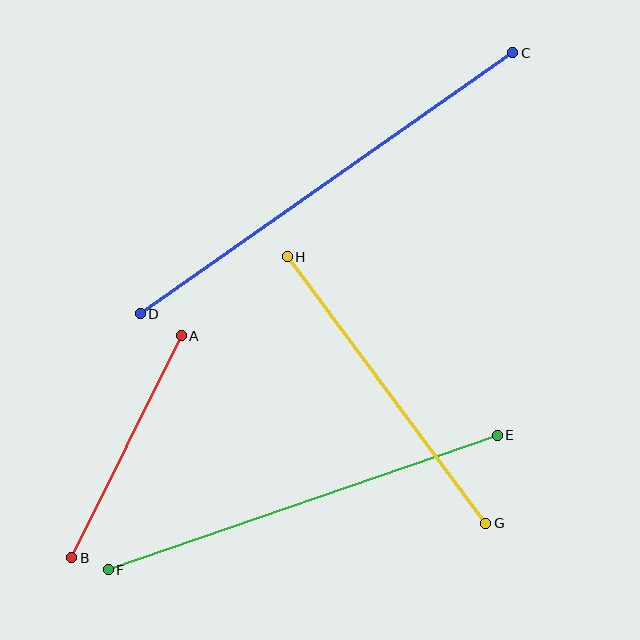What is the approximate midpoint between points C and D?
The midpoint is at approximately (327, 183) pixels.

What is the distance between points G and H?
The distance is approximately 332 pixels.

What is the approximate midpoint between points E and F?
The midpoint is at approximately (303, 503) pixels.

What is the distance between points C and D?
The distance is approximately 455 pixels.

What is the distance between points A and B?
The distance is approximately 248 pixels.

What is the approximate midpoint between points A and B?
The midpoint is at approximately (126, 447) pixels.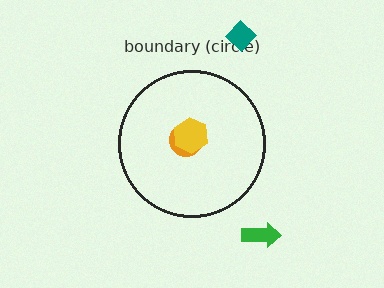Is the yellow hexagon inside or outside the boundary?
Inside.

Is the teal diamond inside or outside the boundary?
Outside.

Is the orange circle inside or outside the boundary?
Inside.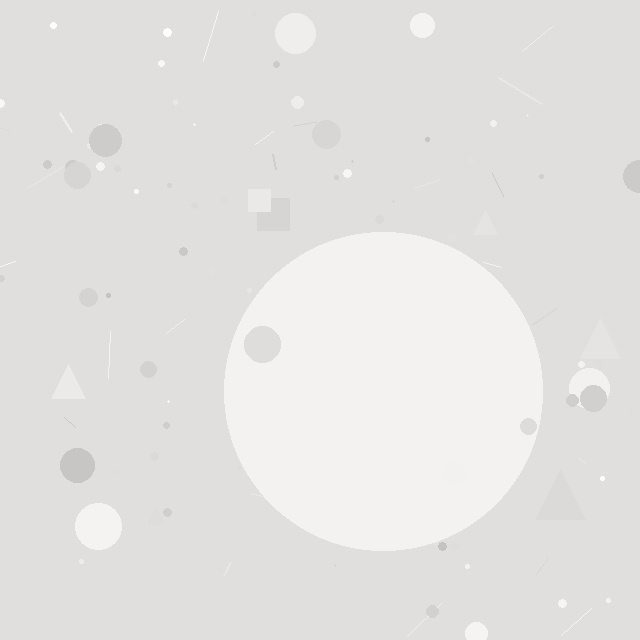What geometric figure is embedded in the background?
A circle is embedded in the background.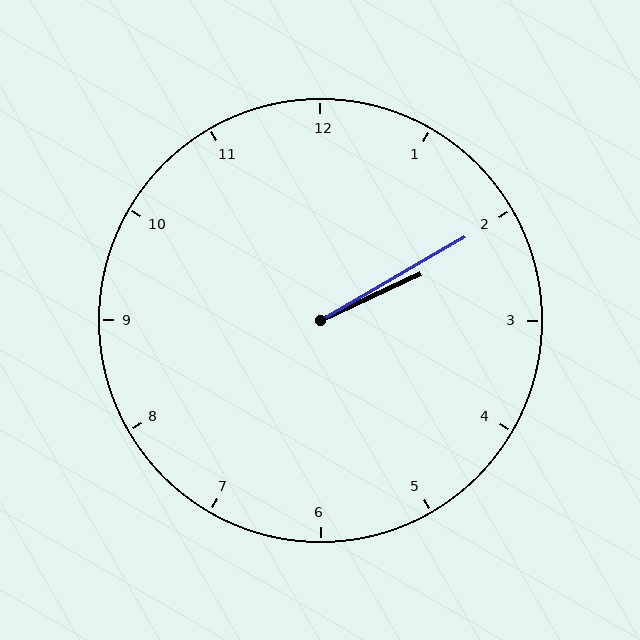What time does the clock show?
2:10.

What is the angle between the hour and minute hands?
Approximately 5 degrees.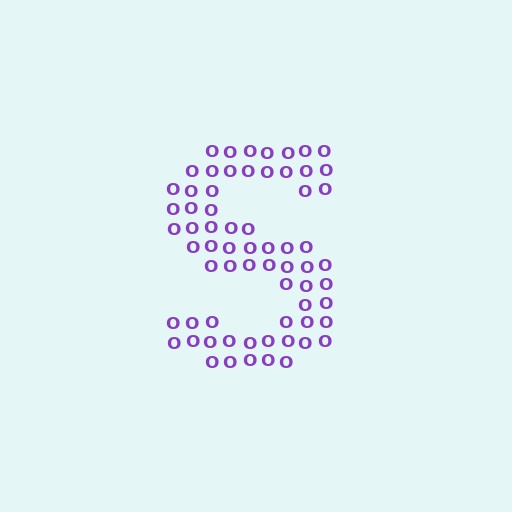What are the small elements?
The small elements are letter O's.